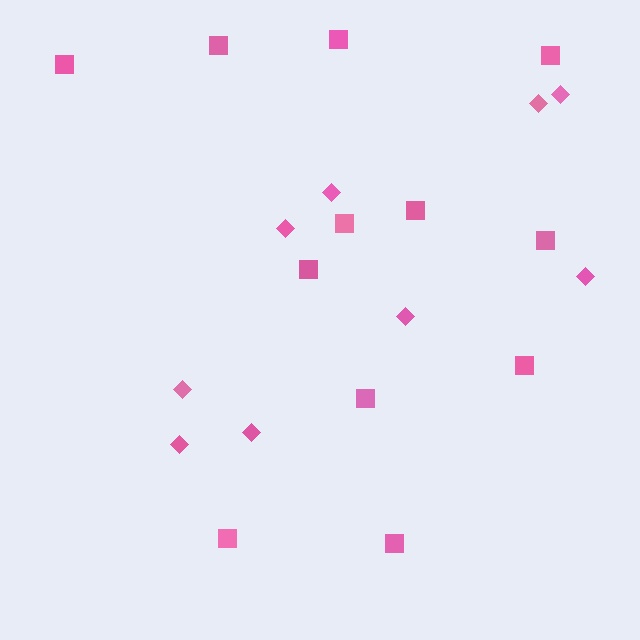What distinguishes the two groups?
There are 2 groups: one group of squares (12) and one group of diamonds (9).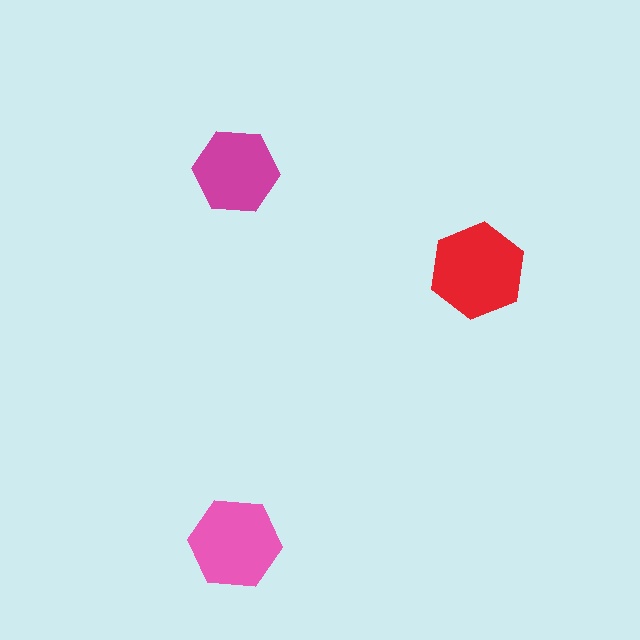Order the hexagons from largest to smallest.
the red one, the pink one, the magenta one.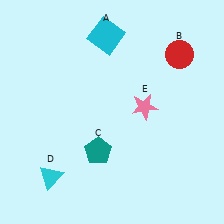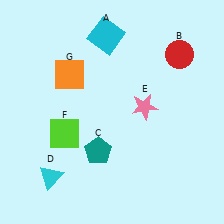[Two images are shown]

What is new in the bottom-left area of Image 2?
A lime square (F) was added in the bottom-left area of Image 2.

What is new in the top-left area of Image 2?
An orange square (G) was added in the top-left area of Image 2.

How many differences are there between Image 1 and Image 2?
There are 2 differences between the two images.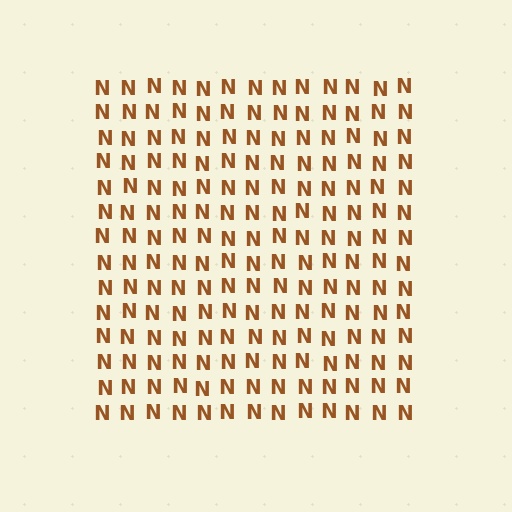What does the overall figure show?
The overall figure shows a square.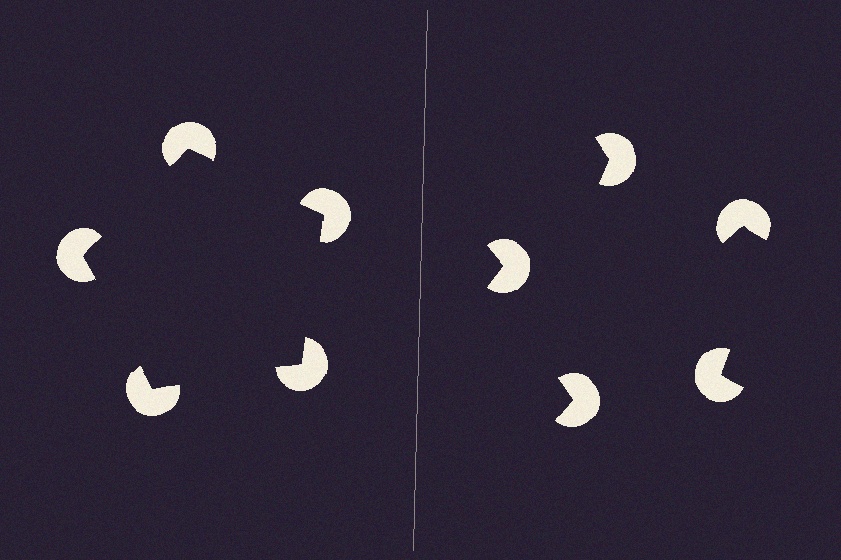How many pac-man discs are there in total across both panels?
10 — 5 on each side.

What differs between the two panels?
The pac-man discs are positioned identically on both sides; only the wedge orientations differ. On the left they align to a pentagon; on the right they are misaligned.